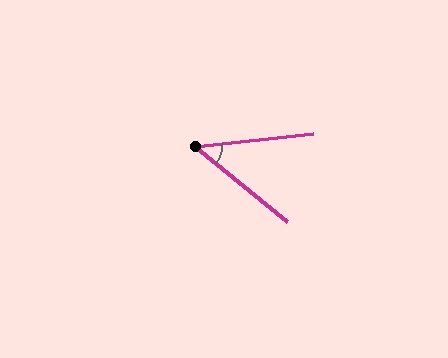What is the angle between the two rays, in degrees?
Approximately 46 degrees.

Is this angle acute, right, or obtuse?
It is acute.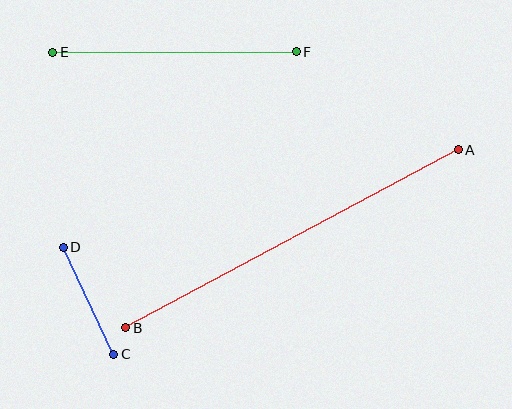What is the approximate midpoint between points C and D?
The midpoint is at approximately (88, 301) pixels.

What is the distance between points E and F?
The distance is approximately 243 pixels.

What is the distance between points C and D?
The distance is approximately 118 pixels.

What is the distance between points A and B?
The distance is approximately 377 pixels.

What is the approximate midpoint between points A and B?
The midpoint is at approximately (292, 239) pixels.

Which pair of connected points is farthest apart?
Points A and B are farthest apart.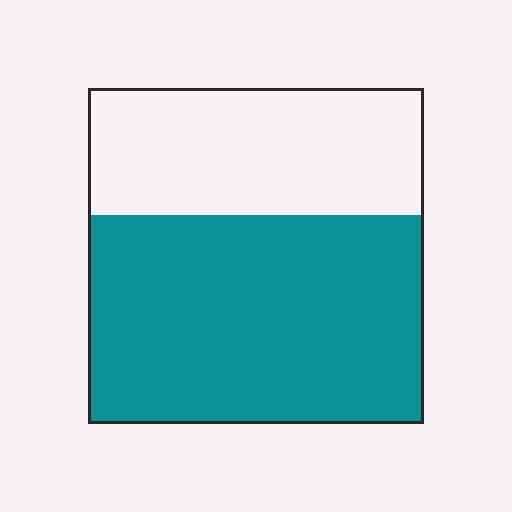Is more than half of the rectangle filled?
Yes.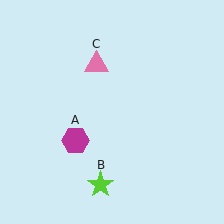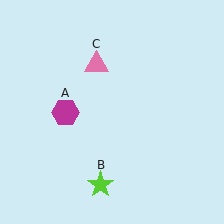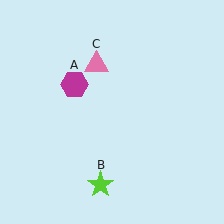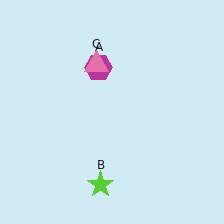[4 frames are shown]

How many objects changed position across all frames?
1 object changed position: magenta hexagon (object A).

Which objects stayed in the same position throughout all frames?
Lime star (object B) and pink triangle (object C) remained stationary.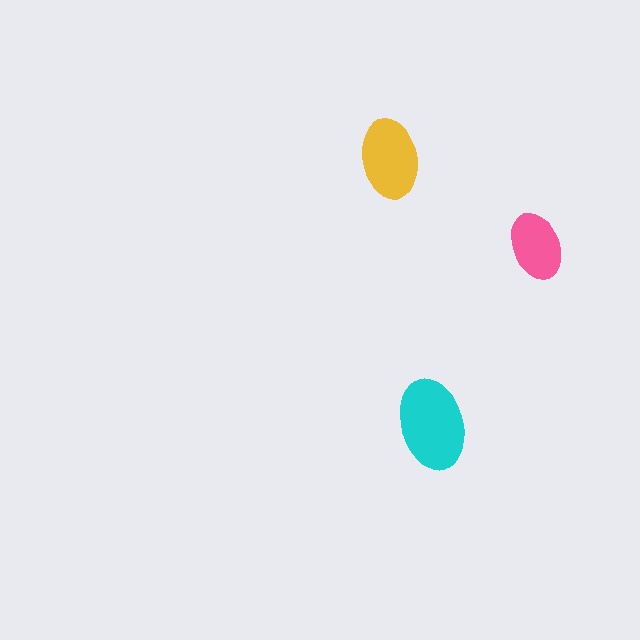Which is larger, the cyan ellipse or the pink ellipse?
The cyan one.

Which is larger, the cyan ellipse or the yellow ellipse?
The cyan one.